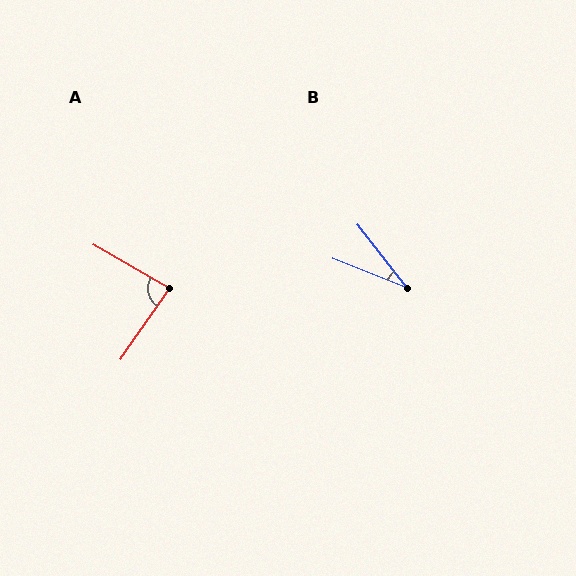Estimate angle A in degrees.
Approximately 85 degrees.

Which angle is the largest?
A, at approximately 85 degrees.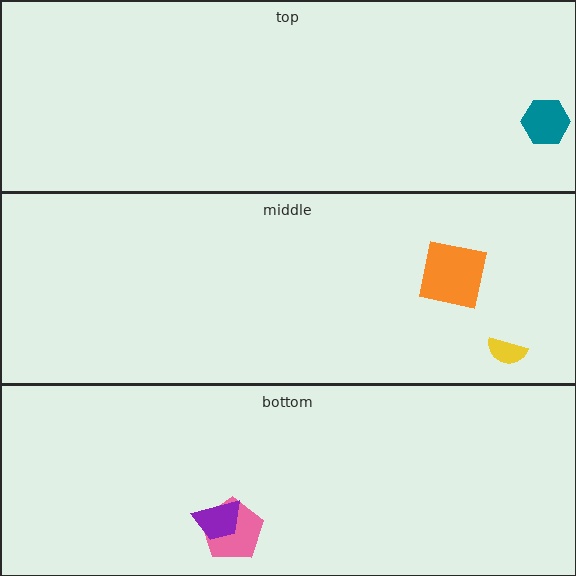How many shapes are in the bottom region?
2.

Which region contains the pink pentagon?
The bottom region.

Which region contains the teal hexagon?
The top region.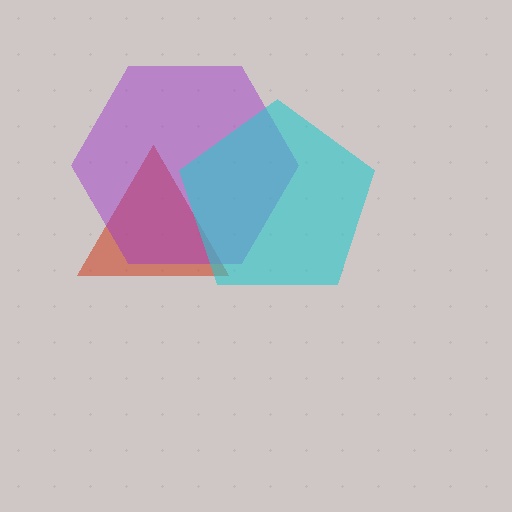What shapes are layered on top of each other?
The layered shapes are: a red triangle, a purple hexagon, a cyan pentagon.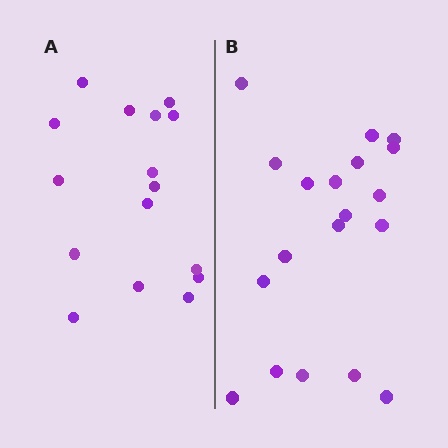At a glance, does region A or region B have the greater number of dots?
Region B (the right region) has more dots.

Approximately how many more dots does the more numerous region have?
Region B has just a few more — roughly 2 or 3 more dots than region A.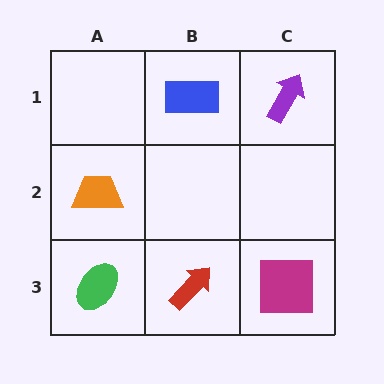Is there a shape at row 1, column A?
No, that cell is empty.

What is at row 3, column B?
A red arrow.